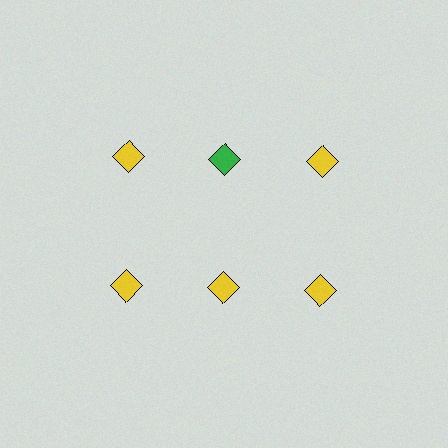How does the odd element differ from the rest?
It has a different color: green instead of yellow.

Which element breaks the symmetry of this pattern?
The green diamond in the top row, second from left column breaks the symmetry. All other shapes are yellow diamonds.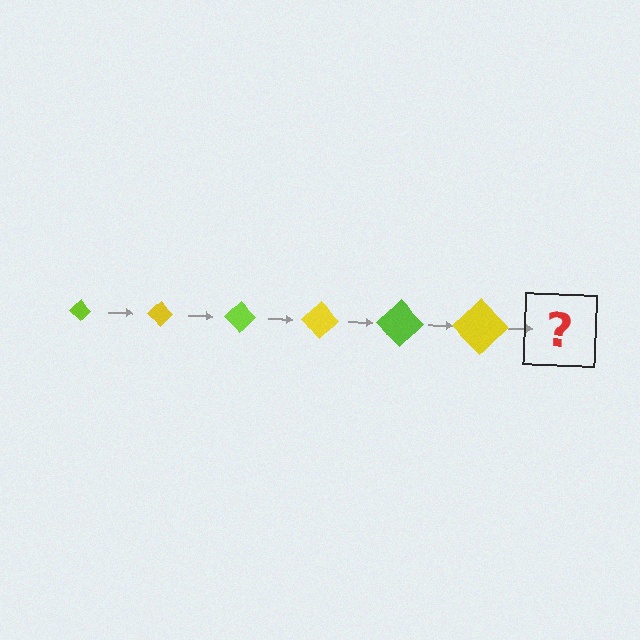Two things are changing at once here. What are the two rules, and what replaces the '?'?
The two rules are that the diamond grows larger each step and the color cycles through lime and yellow. The '?' should be a lime diamond, larger than the previous one.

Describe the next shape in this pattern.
It should be a lime diamond, larger than the previous one.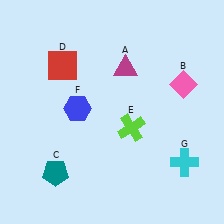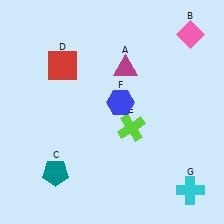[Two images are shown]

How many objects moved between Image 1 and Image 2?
3 objects moved between the two images.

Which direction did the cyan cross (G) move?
The cyan cross (G) moved down.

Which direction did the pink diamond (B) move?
The pink diamond (B) moved up.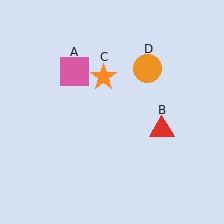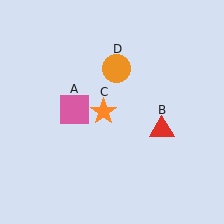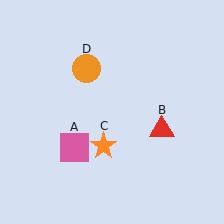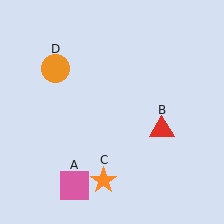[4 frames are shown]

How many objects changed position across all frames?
3 objects changed position: pink square (object A), orange star (object C), orange circle (object D).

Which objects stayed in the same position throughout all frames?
Red triangle (object B) remained stationary.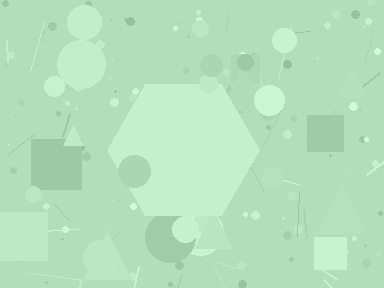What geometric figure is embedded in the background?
A hexagon is embedded in the background.